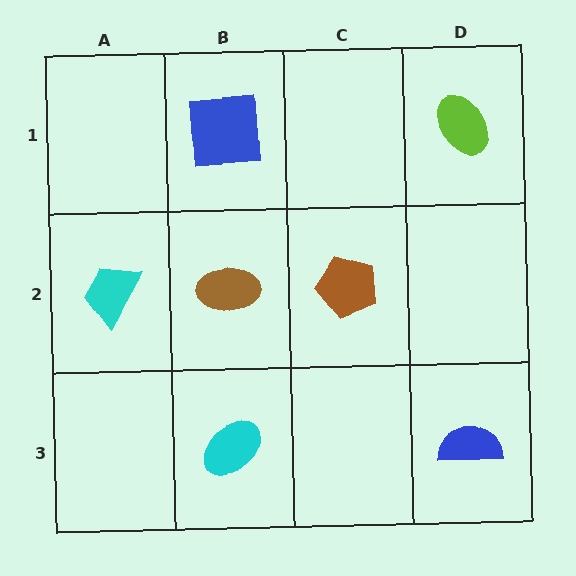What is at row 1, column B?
A blue square.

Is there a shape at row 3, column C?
No, that cell is empty.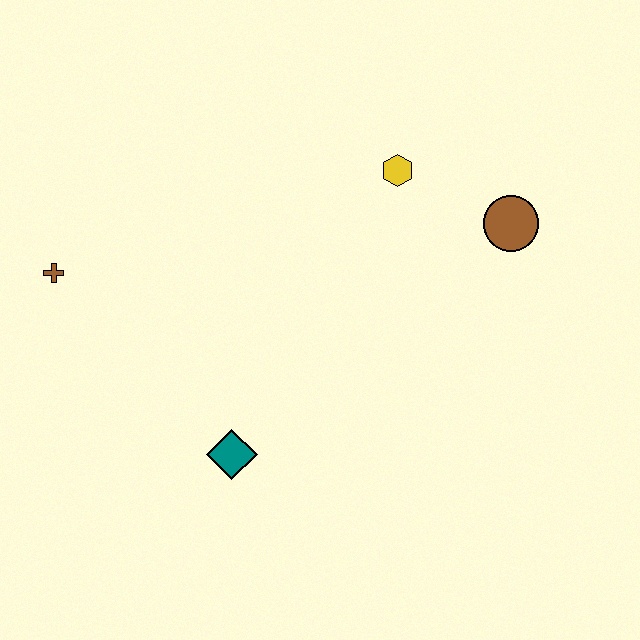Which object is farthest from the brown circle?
The brown cross is farthest from the brown circle.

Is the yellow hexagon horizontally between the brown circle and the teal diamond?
Yes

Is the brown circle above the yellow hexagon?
No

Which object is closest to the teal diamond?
The brown cross is closest to the teal diamond.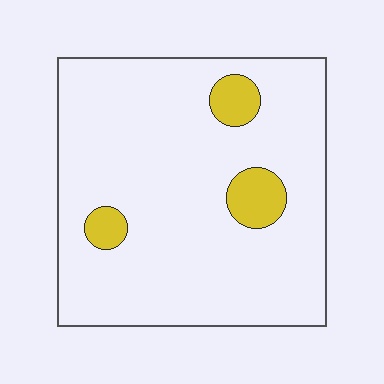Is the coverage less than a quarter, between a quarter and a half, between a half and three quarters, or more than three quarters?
Less than a quarter.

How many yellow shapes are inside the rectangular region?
3.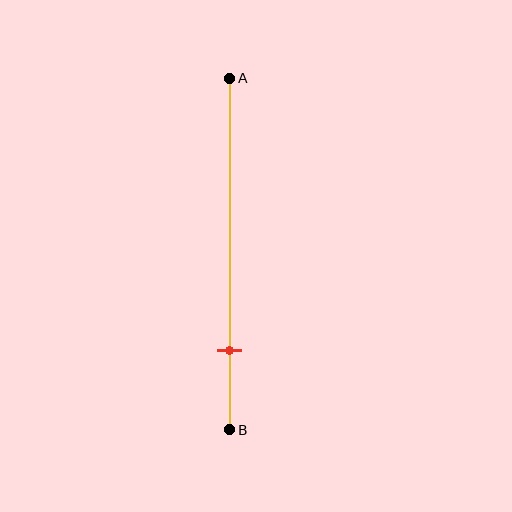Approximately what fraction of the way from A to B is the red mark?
The red mark is approximately 75% of the way from A to B.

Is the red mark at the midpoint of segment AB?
No, the mark is at about 75% from A, not at the 50% midpoint.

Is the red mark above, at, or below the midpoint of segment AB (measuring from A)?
The red mark is below the midpoint of segment AB.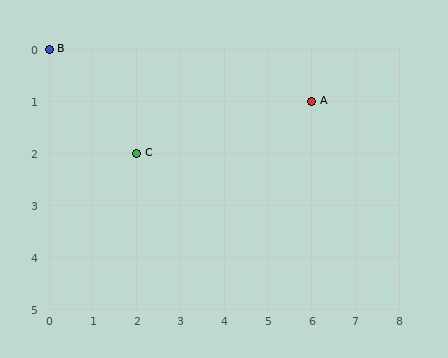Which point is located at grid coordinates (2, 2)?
Point C is at (2, 2).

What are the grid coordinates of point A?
Point A is at grid coordinates (6, 1).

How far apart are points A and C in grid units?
Points A and C are 4 columns and 1 row apart (about 4.1 grid units diagonally).